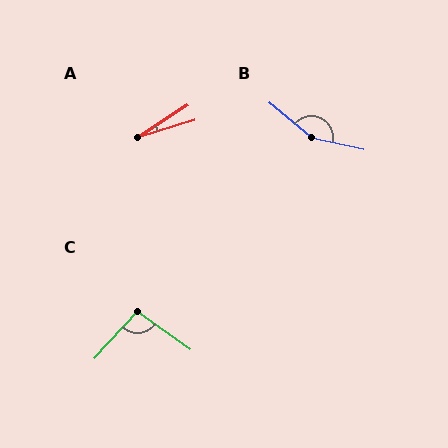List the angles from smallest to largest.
A (15°), C (97°), B (152°).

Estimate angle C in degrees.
Approximately 97 degrees.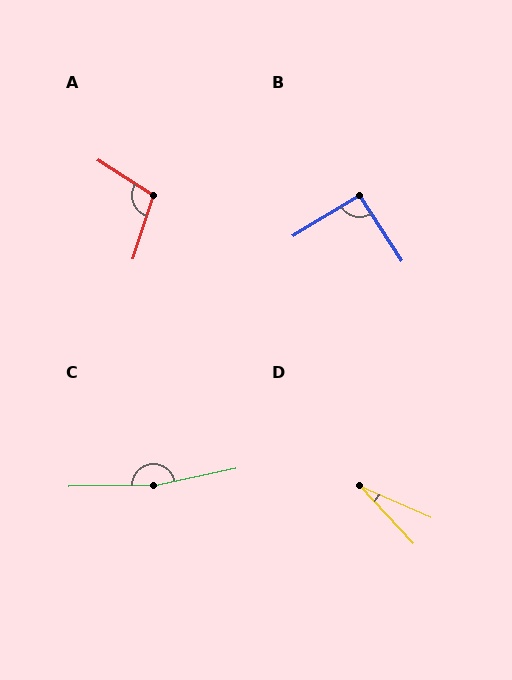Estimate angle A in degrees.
Approximately 105 degrees.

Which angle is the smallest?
D, at approximately 23 degrees.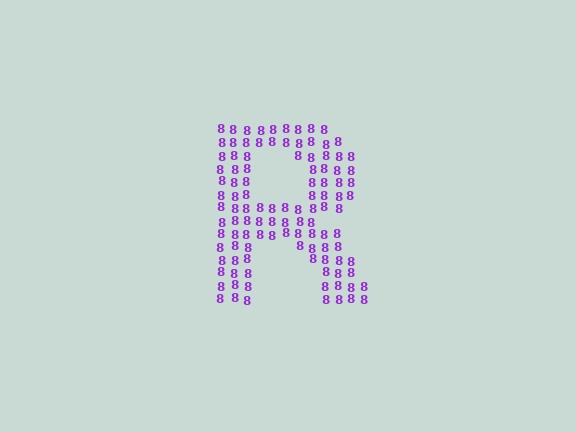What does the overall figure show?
The overall figure shows the letter R.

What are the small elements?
The small elements are digit 8's.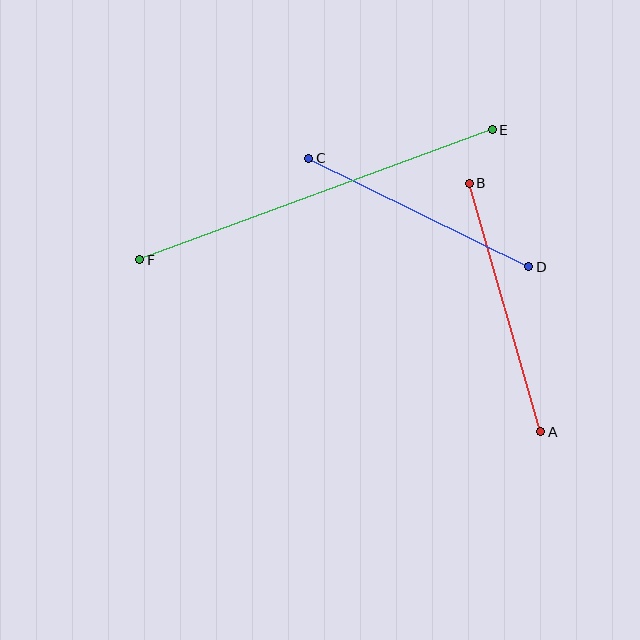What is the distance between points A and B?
The distance is approximately 259 pixels.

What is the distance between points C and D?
The distance is approximately 245 pixels.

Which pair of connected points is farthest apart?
Points E and F are farthest apart.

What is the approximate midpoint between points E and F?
The midpoint is at approximately (316, 195) pixels.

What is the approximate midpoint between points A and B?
The midpoint is at approximately (505, 307) pixels.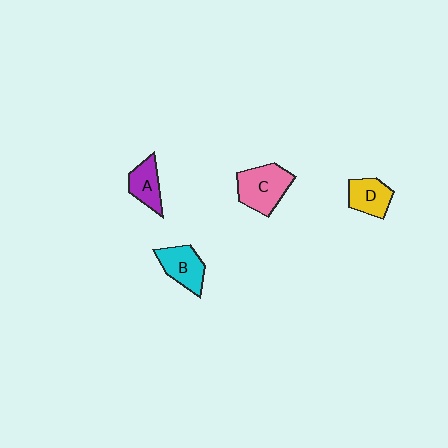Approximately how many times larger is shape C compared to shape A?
Approximately 1.6 times.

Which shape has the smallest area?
Shape A (purple).